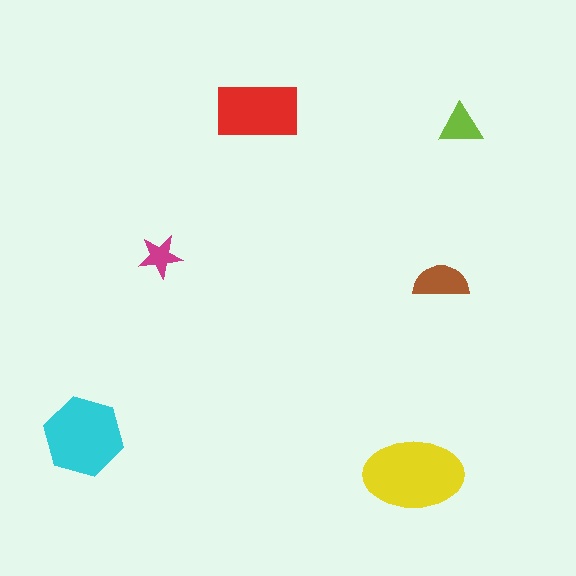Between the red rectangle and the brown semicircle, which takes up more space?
The red rectangle.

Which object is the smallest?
The magenta star.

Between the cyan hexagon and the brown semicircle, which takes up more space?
The cyan hexagon.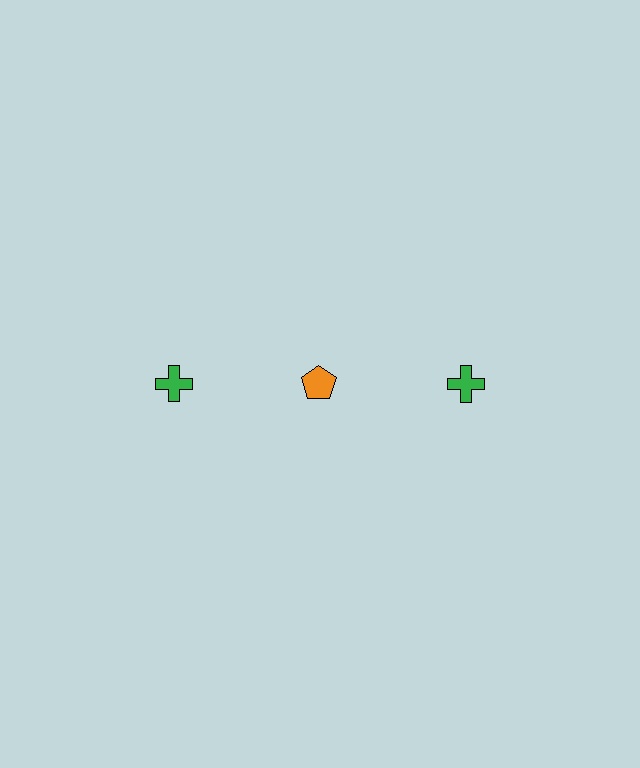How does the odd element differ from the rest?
It differs in both color (orange instead of green) and shape (pentagon instead of cross).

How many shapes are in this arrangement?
There are 3 shapes arranged in a grid pattern.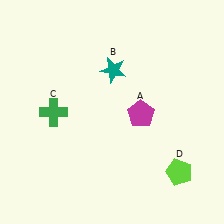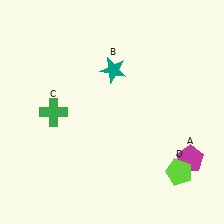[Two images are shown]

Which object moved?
The magenta pentagon (A) moved right.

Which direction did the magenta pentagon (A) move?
The magenta pentagon (A) moved right.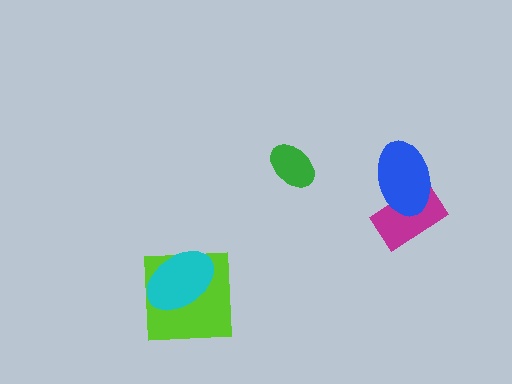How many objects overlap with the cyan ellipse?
1 object overlaps with the cyan ellipse.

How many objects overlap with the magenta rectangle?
1 object overlaps with the magenta rectangle.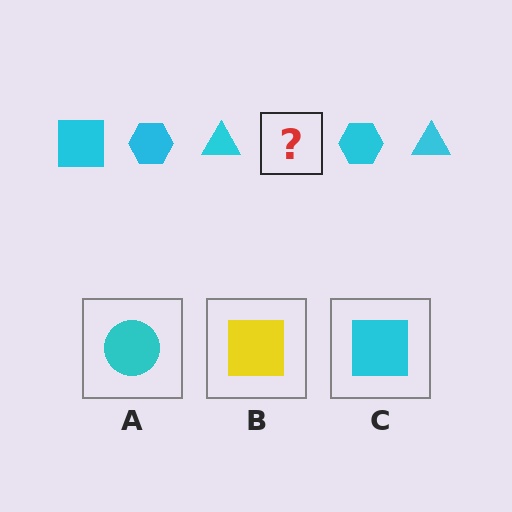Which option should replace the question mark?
Option C.